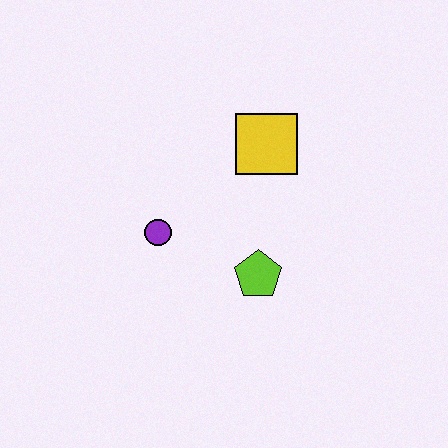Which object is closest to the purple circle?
The lime pentagon is closest to the purple circle.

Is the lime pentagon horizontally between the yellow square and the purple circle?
Yes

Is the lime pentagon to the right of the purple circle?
Yes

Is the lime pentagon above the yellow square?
No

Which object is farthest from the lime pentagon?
The yellow square is farthest from the lime pentagon.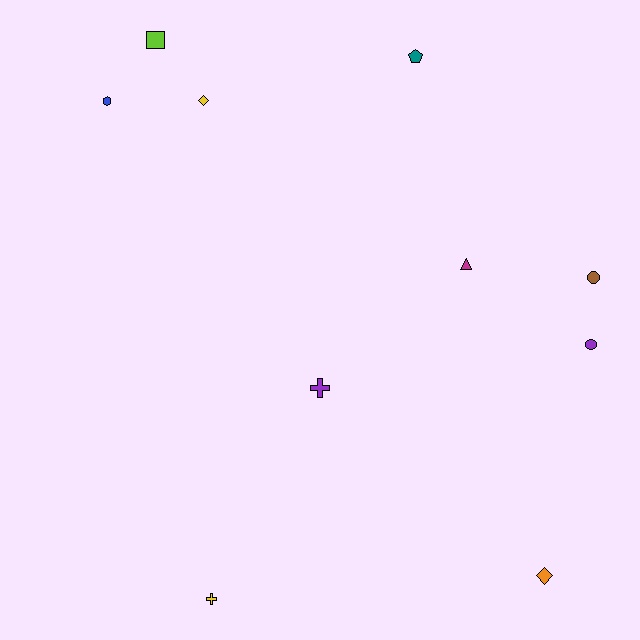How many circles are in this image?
There are 2 circles.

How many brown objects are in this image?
There is 1 brown object.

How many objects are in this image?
There are 10 objects.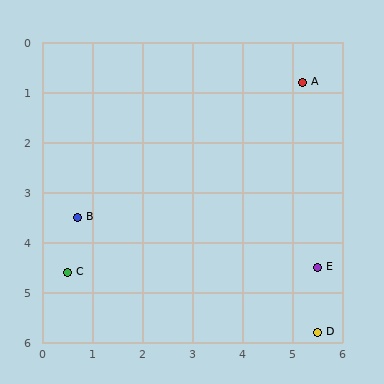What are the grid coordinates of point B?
Point B is at approximately (0.7, 3.5).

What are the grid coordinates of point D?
Point D is at approximately (5.5, 5.8).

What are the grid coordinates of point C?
Point C is at approximately (0.5, 4.6).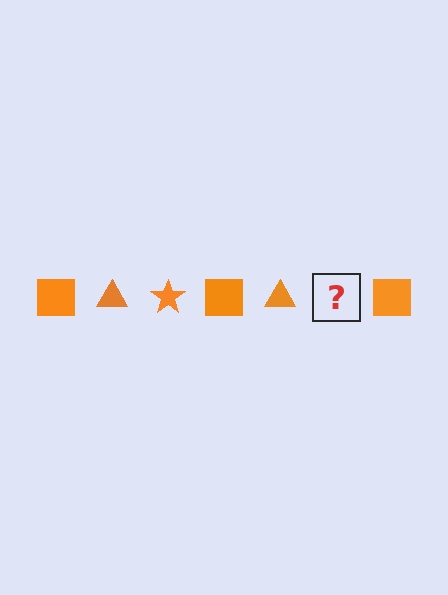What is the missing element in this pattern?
The missing element is an orange star.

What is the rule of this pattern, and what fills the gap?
The rule is that the pattern cycles through square, triangle, star shapes in orange. The gap should be filled with an orange star.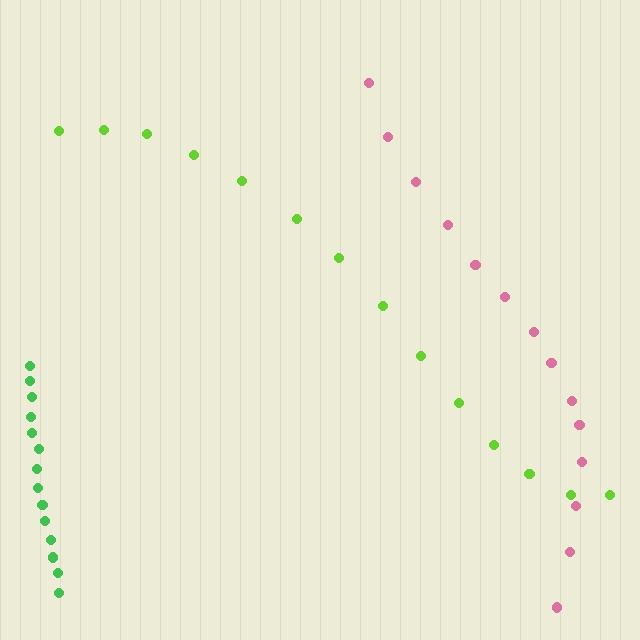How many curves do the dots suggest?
There are 3 distinct paths.